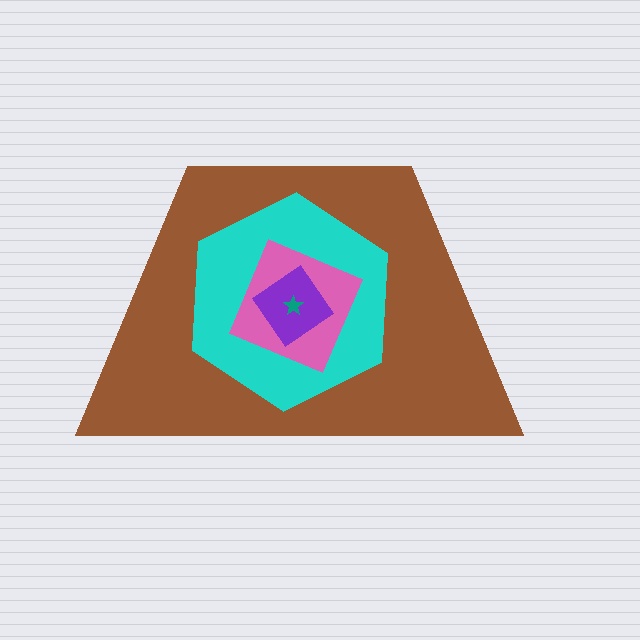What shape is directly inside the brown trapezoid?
The cyan hexagon.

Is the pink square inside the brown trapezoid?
Yes.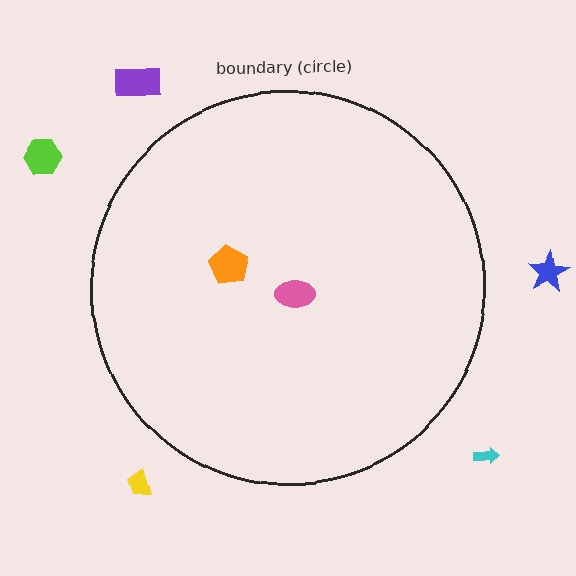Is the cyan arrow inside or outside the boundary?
Outside.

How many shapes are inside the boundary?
2 inside, 5 outside.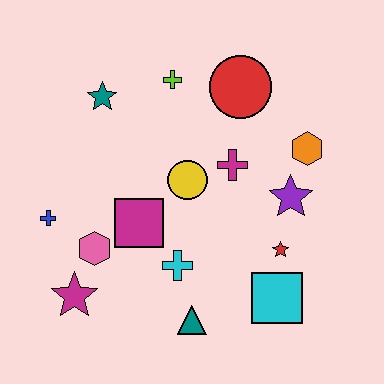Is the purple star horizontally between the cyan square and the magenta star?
No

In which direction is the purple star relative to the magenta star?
The purple star is to the right of the magenta star.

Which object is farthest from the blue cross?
The orange hexagon is farthest from the blue cross.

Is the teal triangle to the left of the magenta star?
No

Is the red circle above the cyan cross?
Yes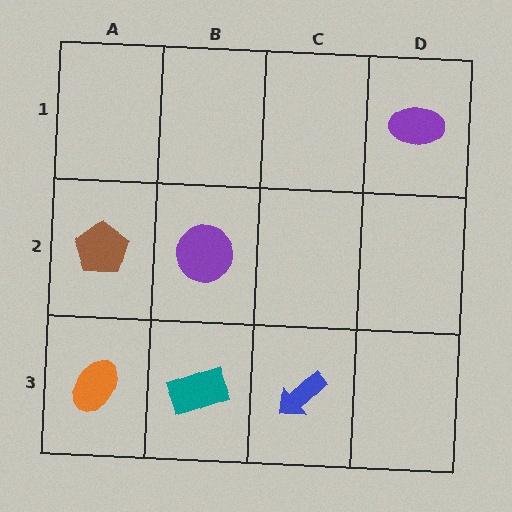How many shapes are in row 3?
3 shapes.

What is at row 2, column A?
A brown pentagon.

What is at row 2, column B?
A purple circle.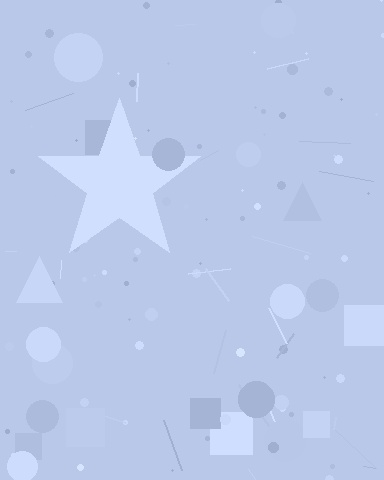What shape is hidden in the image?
A star is hidden in the image.